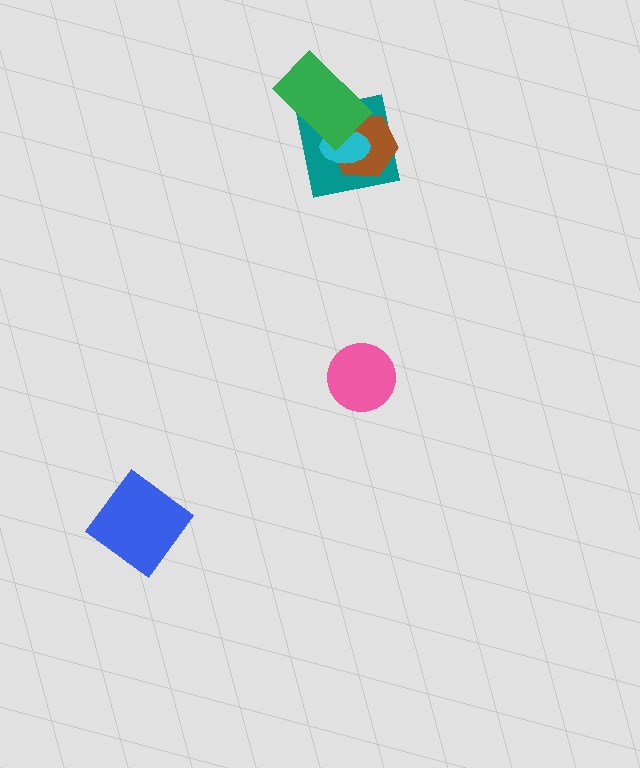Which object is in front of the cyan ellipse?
The green rectangle is in front of the cyan ellipse.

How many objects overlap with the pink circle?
0 objects overlap with the pink circle.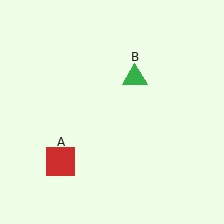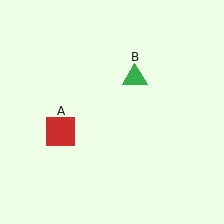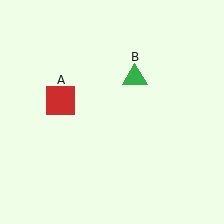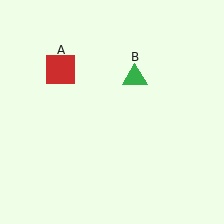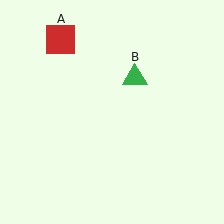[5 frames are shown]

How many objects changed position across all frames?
1 object changed position: red square (object A).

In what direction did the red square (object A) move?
The red square (object A) moved up.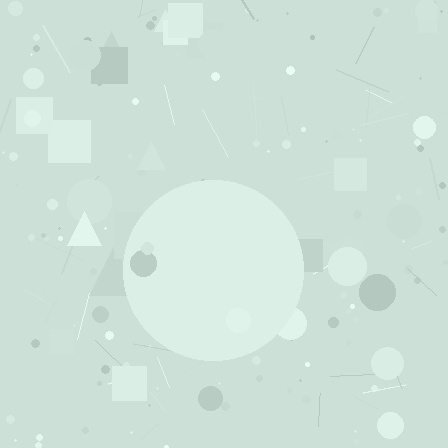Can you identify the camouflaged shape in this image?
The camouflaged shape is a circle.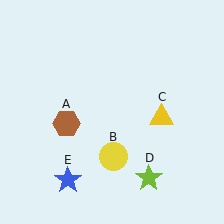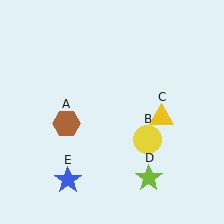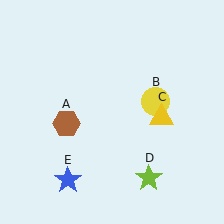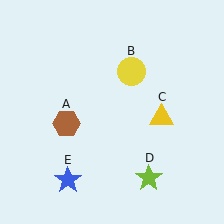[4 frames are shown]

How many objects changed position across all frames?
1 object changed position: yellow circle (object B).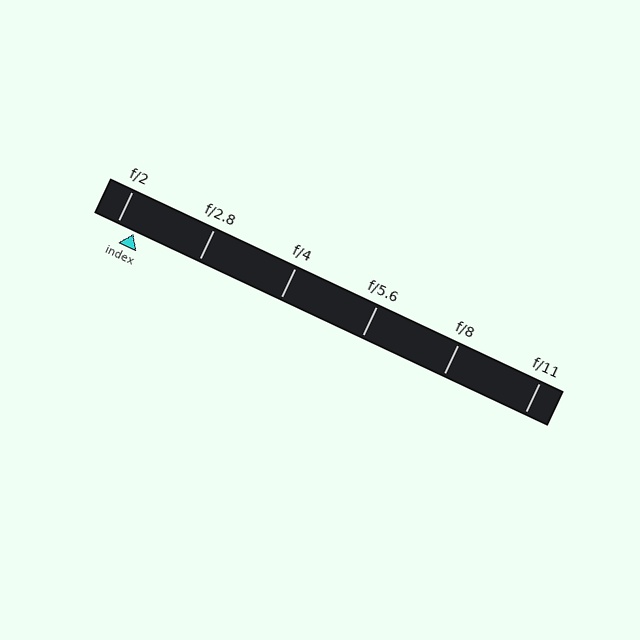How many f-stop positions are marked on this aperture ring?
There are 6 f-stop positions marked.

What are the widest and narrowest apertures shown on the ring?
The widest aperture shown is f/2 and the narrowest is f/11.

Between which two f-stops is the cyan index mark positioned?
The index mark is between f/2 and f/2.8.